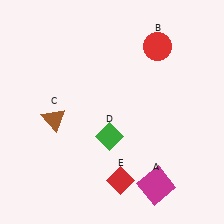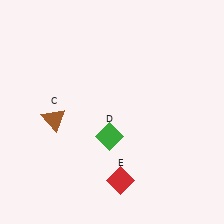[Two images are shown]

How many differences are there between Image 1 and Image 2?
There are 2 differences between the two images.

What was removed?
The magenta square (A), the red circle (B) were removed in Image 2.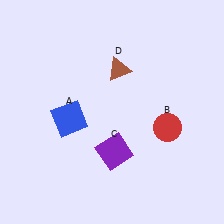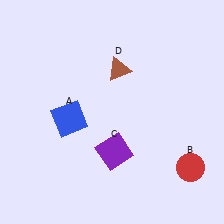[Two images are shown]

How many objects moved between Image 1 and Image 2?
1 object moved between the two images.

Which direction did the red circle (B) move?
The red circle (B) moved down.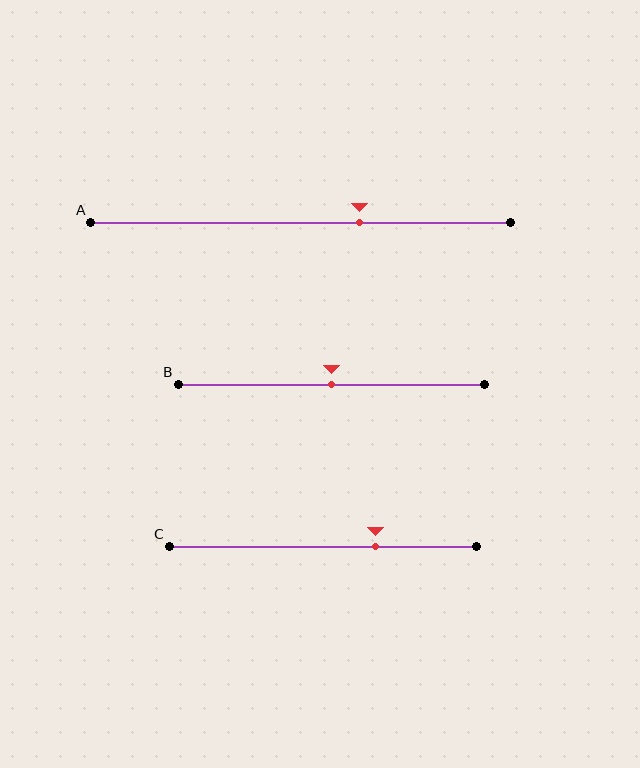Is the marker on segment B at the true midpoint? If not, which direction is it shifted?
Yes, the marker on segment B is at the true midpoint.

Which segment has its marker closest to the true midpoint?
Segment B has its marker closest to the true midpoint.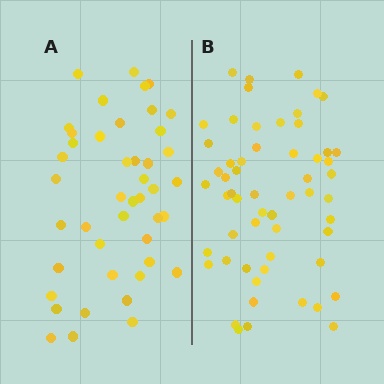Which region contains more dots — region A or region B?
Region B (the right region) has more dots.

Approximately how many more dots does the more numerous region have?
Region B has approximately 15 more dots than region A.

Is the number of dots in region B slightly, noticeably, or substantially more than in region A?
Region B has noticeably more, but not dramatically so. The ratio is roughly 1.3 to 1.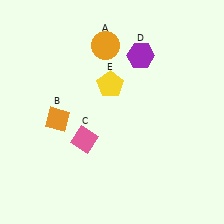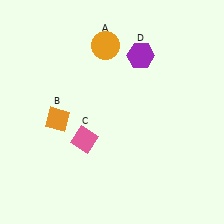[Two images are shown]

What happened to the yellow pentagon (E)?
The yellow pentagon (E) was removed in Image 2. It was in the top-left area of Image 1.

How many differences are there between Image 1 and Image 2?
There is 1 difference between the two images.